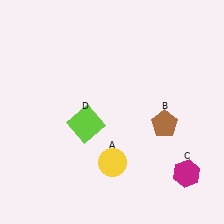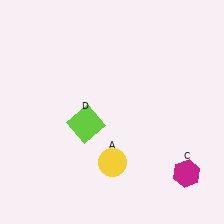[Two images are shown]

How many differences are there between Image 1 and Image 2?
There is 1 difference between the two images.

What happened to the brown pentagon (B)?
The brown pentagon (B) was removed in Image 2. It was in the bottom-right area of Image 1.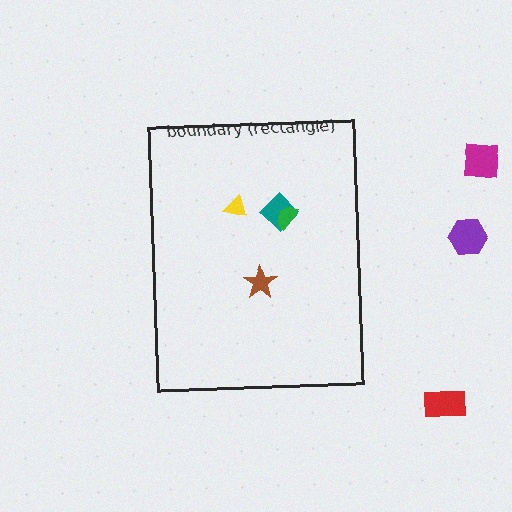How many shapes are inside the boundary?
4 inside, 3 outside.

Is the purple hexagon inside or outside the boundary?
Outside.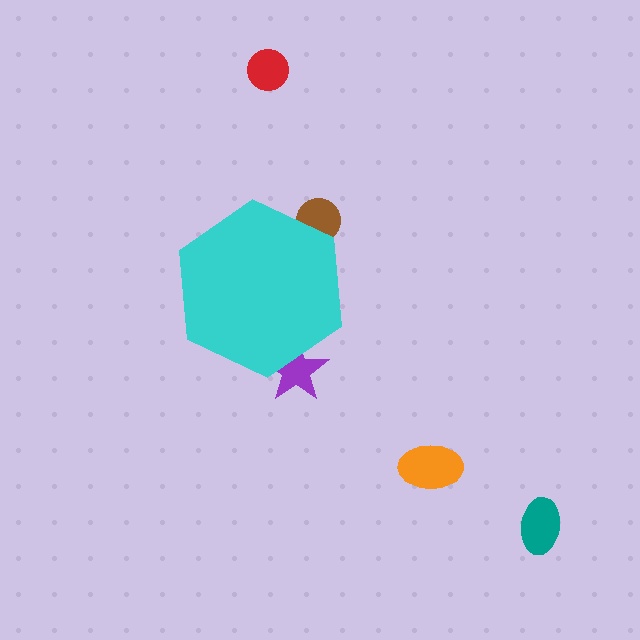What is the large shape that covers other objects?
A cyan hexagon.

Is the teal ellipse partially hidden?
No, the teal ellipse is fully visible.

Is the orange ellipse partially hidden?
No, the orange ellipse is fully visible.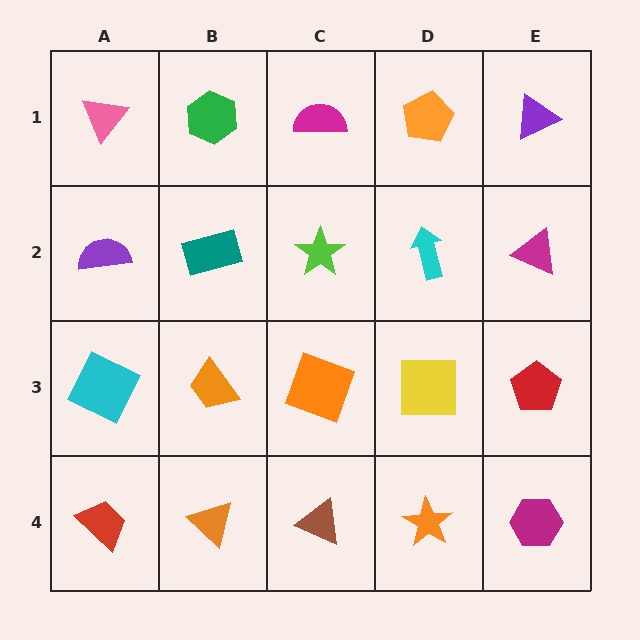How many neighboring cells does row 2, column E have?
3.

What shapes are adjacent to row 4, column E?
A red pentagon (row 3, column E), an orange star (row 4, column D).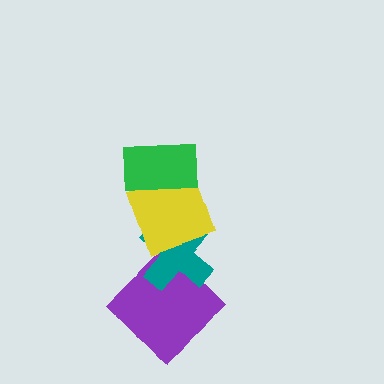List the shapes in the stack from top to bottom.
From top to bottom: the green rectangle, the yellow square, the teal cross, the purple diamond.